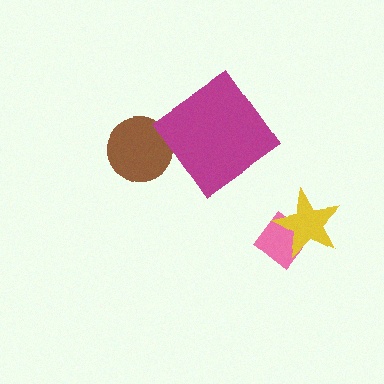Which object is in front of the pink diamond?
The yellow star is in front of the pink diamond.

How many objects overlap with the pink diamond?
1 object overlaps with the pink diamond.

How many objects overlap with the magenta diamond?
0 objects overlap with the magenta diamond.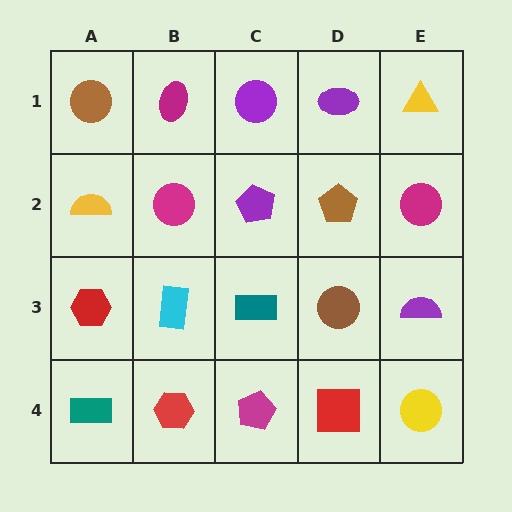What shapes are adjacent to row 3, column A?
A yellow semicircle (row 2, column A), a teal rectangle (row 4, column A), a cyan rectangle (row 3, column B).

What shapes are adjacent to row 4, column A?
A red hexagon (row 3, column A), a red hexagon (row 4, column B).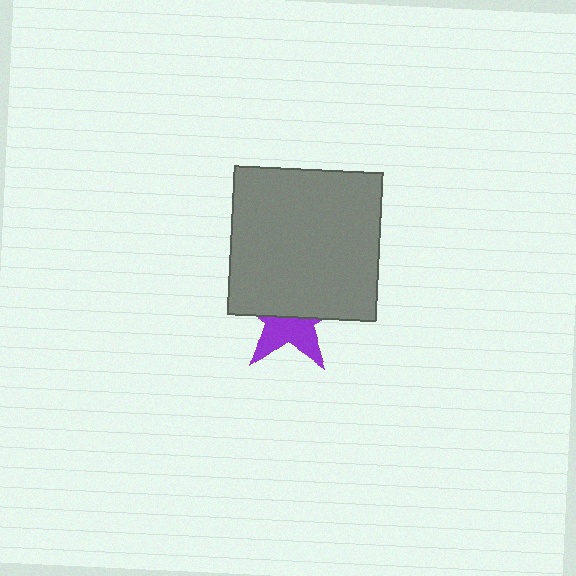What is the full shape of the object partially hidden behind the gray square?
The partially hidden object is a purple star.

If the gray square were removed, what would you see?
You would see the complete purple star.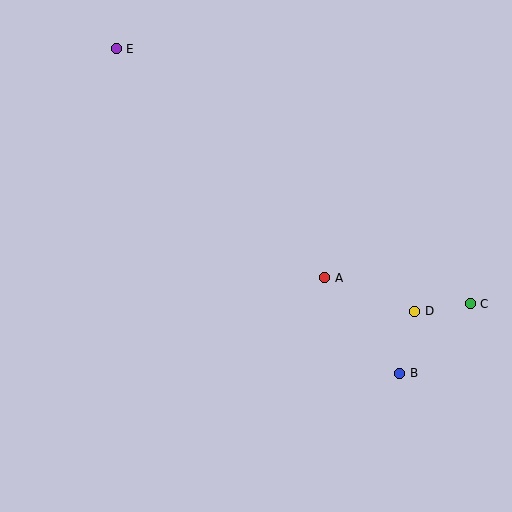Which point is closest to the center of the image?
Point A at (325, 278) is closest to the center.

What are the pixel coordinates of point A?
Point A is at (325, 278).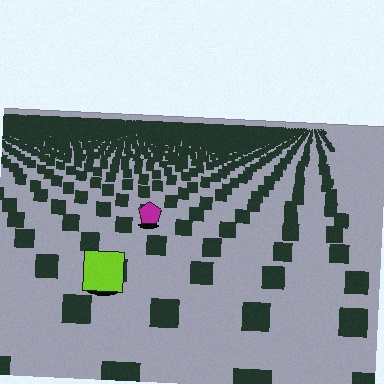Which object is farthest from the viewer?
The magenta pentagon is farthest from the viewer. It appears smaller and the ground texture around it is denser.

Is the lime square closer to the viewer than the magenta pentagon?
Yes. The lime square is closer — you can tell from the texture gradient: the ground texture is coarser near it.